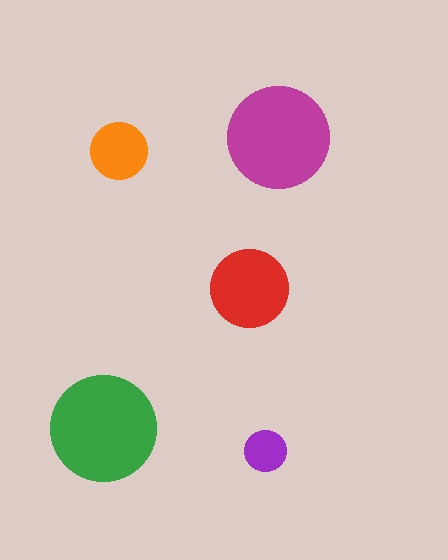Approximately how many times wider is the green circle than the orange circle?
About 2 times wider.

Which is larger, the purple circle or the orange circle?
The orange one.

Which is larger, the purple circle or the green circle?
The green one.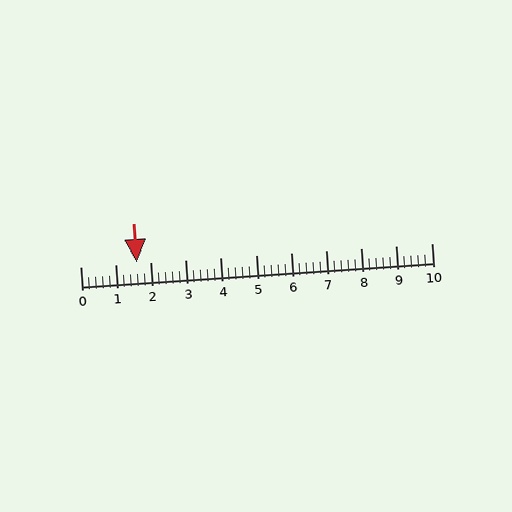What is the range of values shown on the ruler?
The ruler shows values from 0 to 10.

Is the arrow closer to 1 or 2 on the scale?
The arrow is closer to 2.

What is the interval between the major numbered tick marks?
The major tick marks are spaced 1 units apart.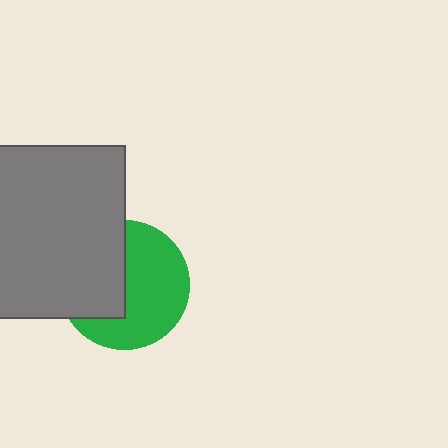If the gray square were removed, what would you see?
You would see the complete green circle.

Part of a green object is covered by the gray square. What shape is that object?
It is a circle.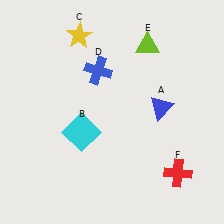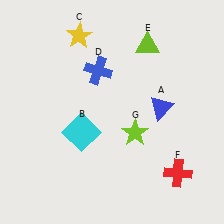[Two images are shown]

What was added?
A lime star (G) was added in Image 2.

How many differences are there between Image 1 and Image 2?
There is 1 difference between the two images.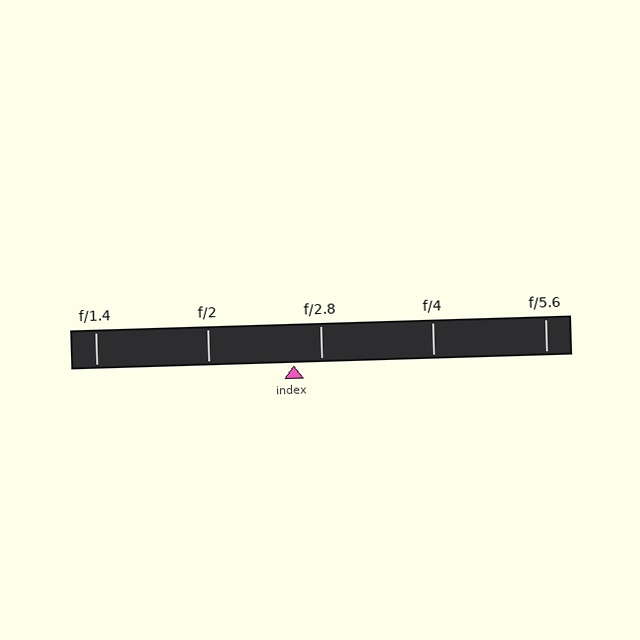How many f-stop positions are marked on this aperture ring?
There are 5 f-stop positions marked.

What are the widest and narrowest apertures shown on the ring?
The widest aperture shown is f/1.4 and the narrowest is f/5.6.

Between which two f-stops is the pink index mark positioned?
The index mark is between f/2 and f/2.8.